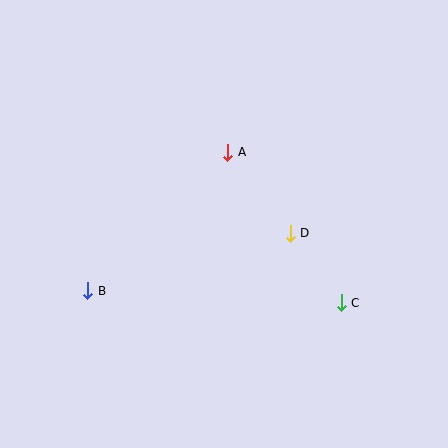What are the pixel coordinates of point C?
Point C is at (341, 303).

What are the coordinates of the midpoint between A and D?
The midpoint between A and D is at (259, 193).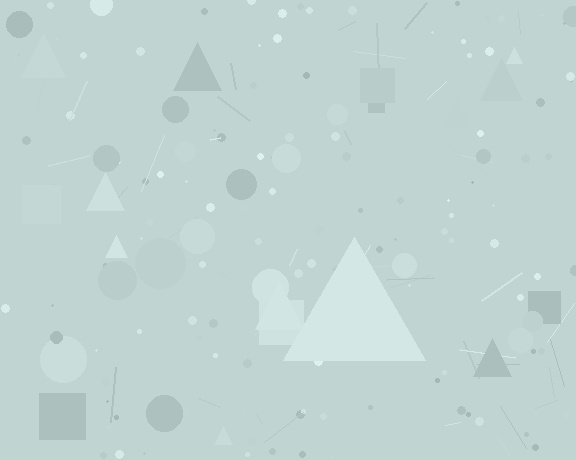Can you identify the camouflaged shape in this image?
The camouflaged shape is a triangle.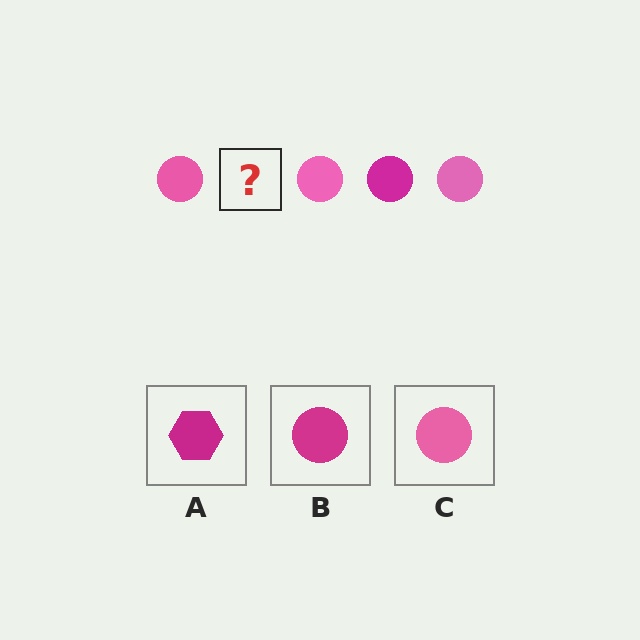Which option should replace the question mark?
Option B.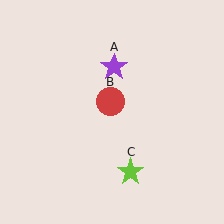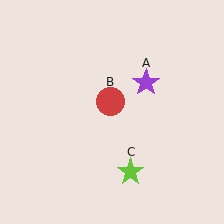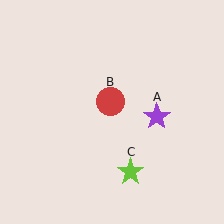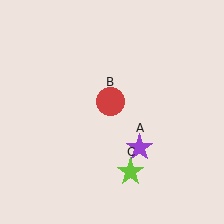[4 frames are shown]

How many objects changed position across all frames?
1 object changed position: purple star (object A).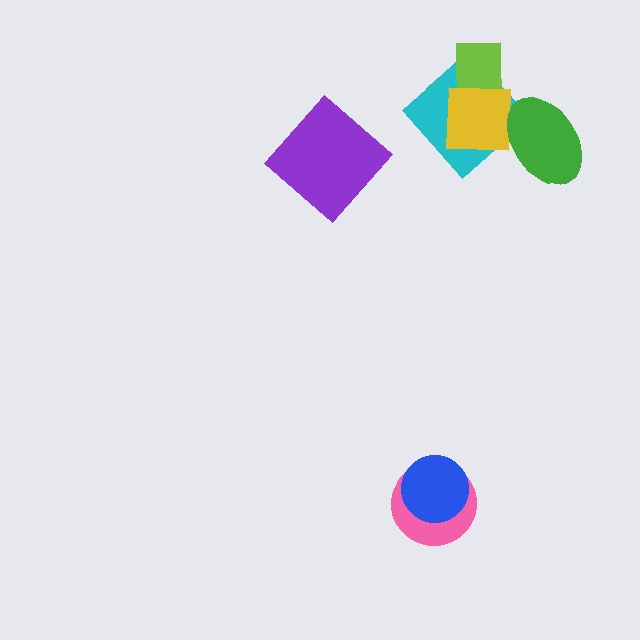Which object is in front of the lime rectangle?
The yellow square is in front of the lime rectangle.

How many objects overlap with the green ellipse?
2 objects overlap with the green ellipse.